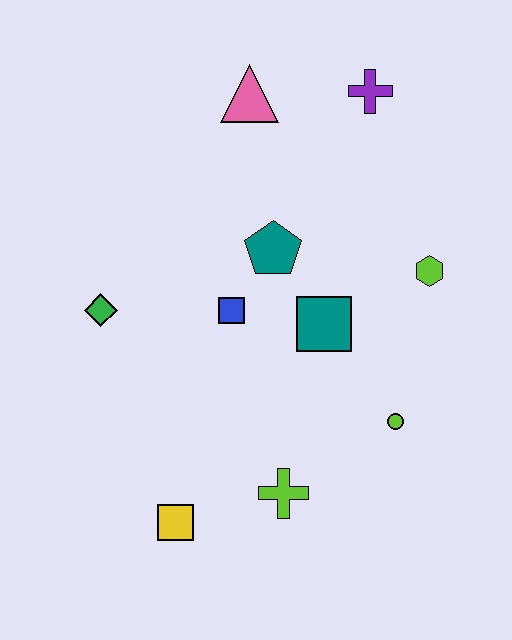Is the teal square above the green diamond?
No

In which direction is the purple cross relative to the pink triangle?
The purple cross is to the right of the pink triangle.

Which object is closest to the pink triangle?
The purple cross is closest to the pink triangle.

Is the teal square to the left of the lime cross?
No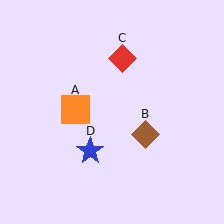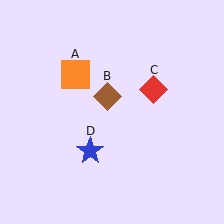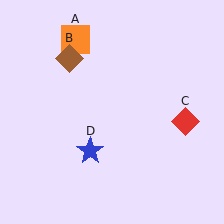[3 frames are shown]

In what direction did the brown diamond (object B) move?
The brown diamond (object B) moved up and to the left.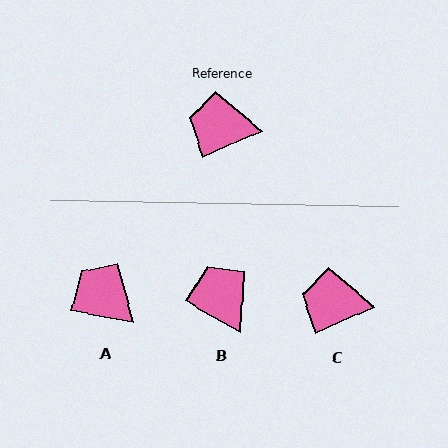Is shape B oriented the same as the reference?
No, it is off by about 53 degrees.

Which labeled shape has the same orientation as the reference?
C.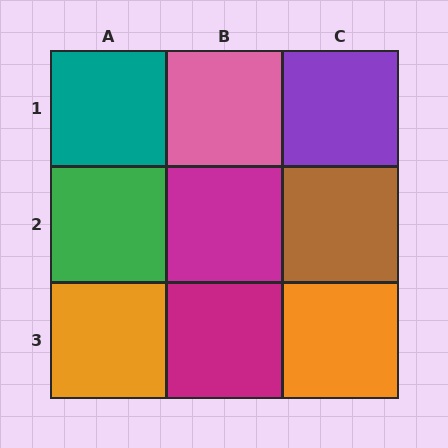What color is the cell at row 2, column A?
Green.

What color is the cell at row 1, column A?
Teal.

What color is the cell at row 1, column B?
Pink.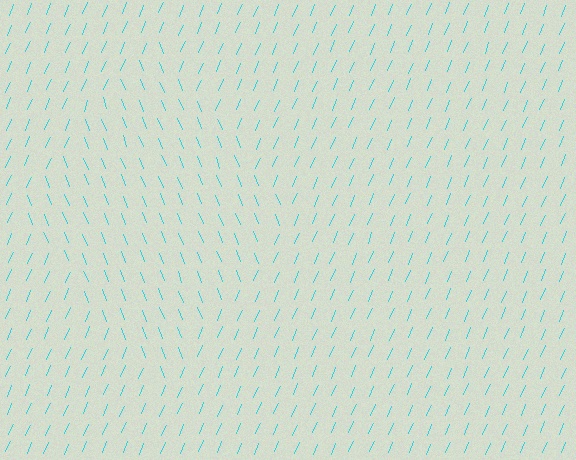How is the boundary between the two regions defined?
The boundary is defined purely by a change in line orientation (approximately 45 degrees difference). All lines are the same color and thickness.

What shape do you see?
I see a diamond.